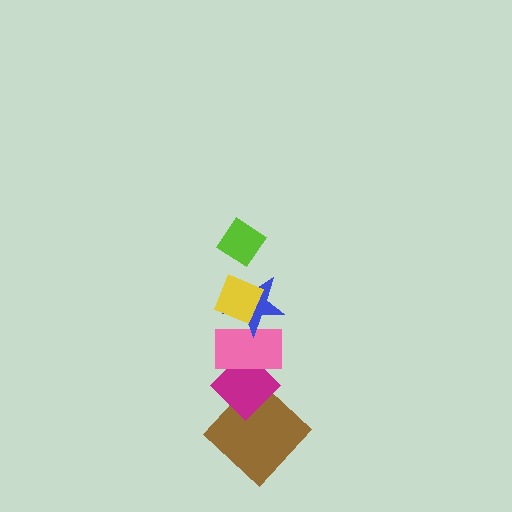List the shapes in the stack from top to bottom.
From top to bottom: the lime diamond, the yellow diamond, the blue star, the pink rectangle, the magenta diamond, the brown diamond.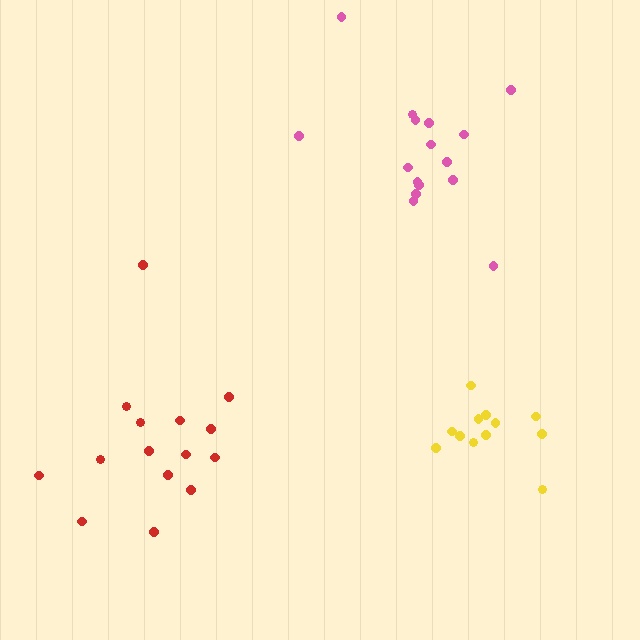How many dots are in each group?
Group 1: 15 dots, Group 2: 12 dots, Group 3: 16 dots (43 total).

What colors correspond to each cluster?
The clusters are colored: red, yellow, pink.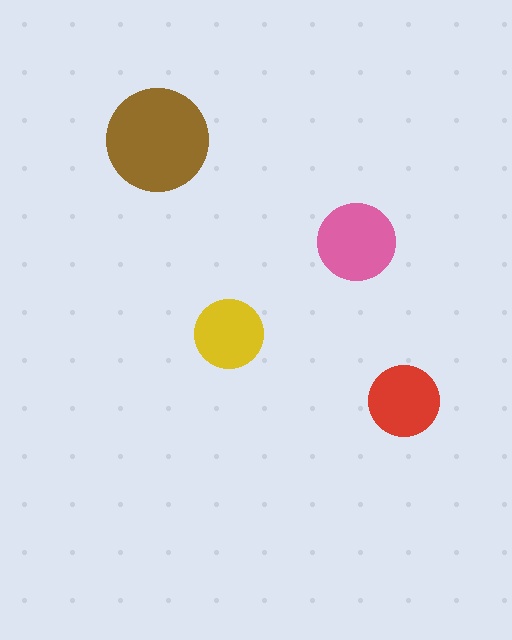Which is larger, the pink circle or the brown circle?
The brown one.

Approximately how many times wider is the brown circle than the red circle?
About 1.5 times wider.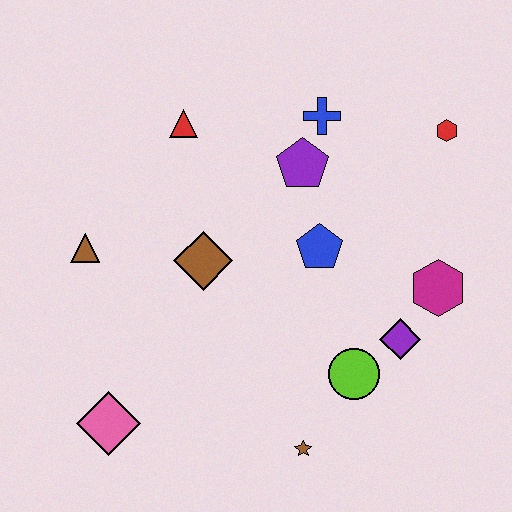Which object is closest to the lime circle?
The purple diamond is closest to the lime circle.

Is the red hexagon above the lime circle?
Yes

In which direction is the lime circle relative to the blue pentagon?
The lime circle is below the blue pentagon.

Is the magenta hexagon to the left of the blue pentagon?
No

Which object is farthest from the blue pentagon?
The pink diamond is farthest from the blue pentagon.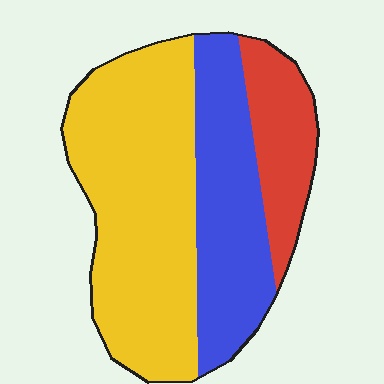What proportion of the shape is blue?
Blue takes up about one third (1/3) of the shape.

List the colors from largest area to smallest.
From largest to smallest: yellow, blue, red.